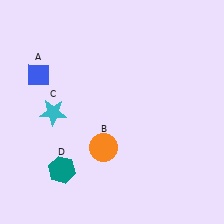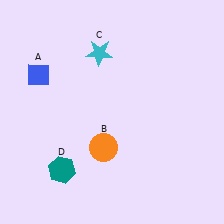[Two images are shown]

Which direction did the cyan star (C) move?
The cyan star (C) moved up.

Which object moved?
The cyan star (C) moved up.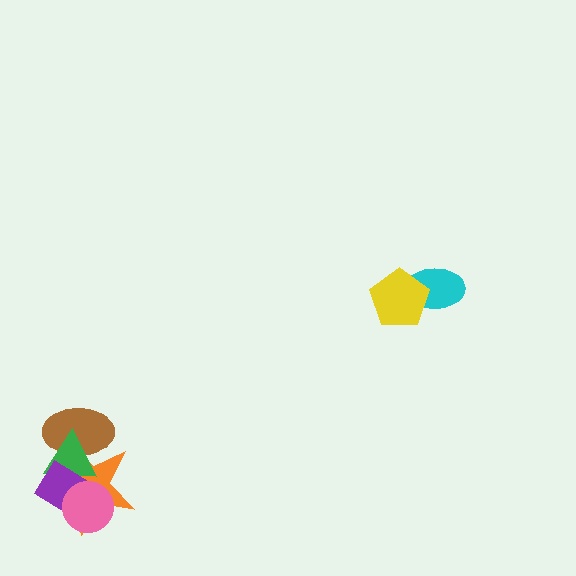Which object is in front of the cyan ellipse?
The yellow pentagon is in front of the cyan ellipse.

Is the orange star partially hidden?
Yes, it is partially covered by another shape.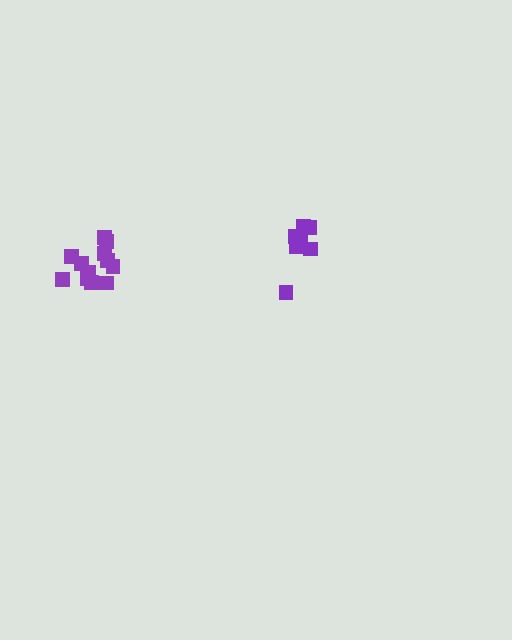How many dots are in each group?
Group 1: 12 dots, Group 2: 8 dots (20 total).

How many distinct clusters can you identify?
There are 2 distinct clusters.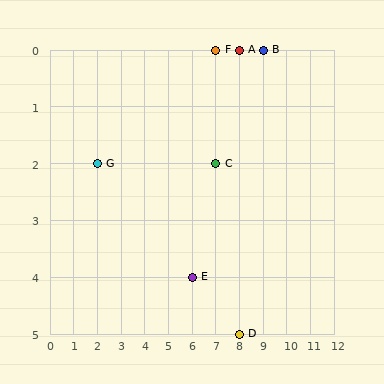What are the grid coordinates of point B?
Point B is at grid coordinates (9, 0).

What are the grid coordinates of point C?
Point C is at grid coordinates (7, 2).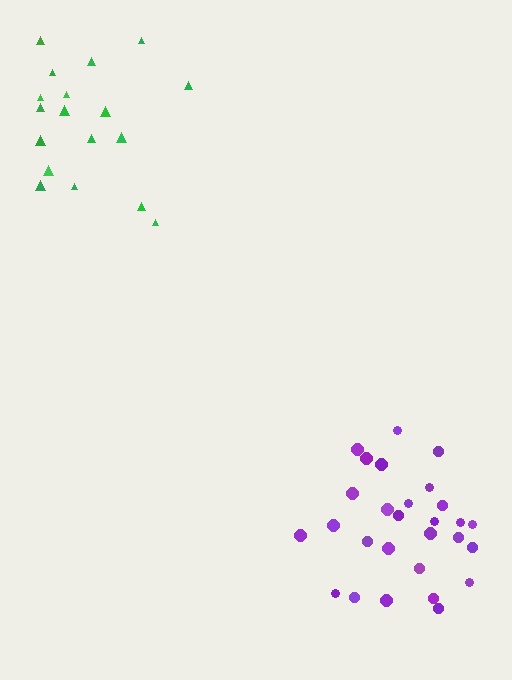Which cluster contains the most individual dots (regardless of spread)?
Purple (28).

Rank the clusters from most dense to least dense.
purple, green.